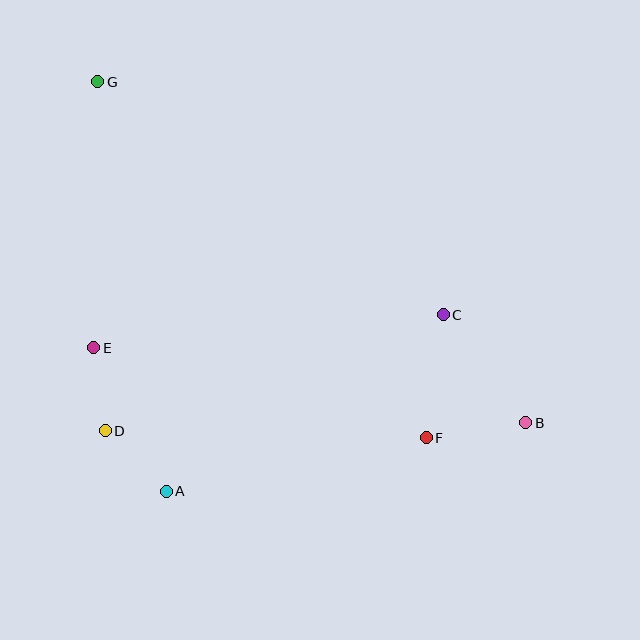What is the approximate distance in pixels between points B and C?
The distance between B and C is approximately 136 pixels.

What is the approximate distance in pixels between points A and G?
The distance between A and G is approximately 415 pixels.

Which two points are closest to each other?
Points D and E are closest to each other.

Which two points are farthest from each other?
Points B and G are farthest from each other.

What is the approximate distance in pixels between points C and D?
The distance between C and D is approximately 357 pixels.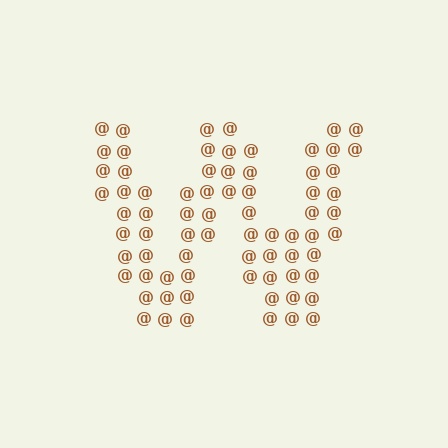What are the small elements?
The small elements are at signs.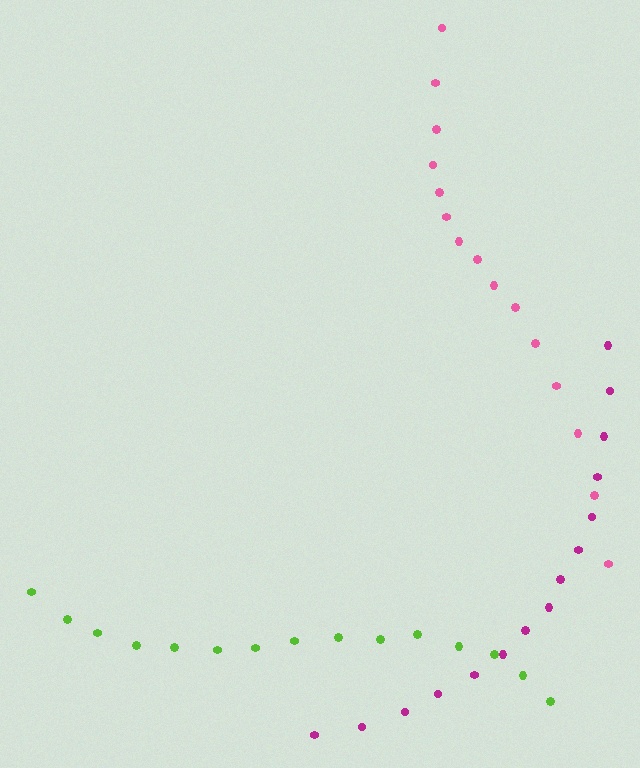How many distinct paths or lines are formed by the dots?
There are 3 distinct paths.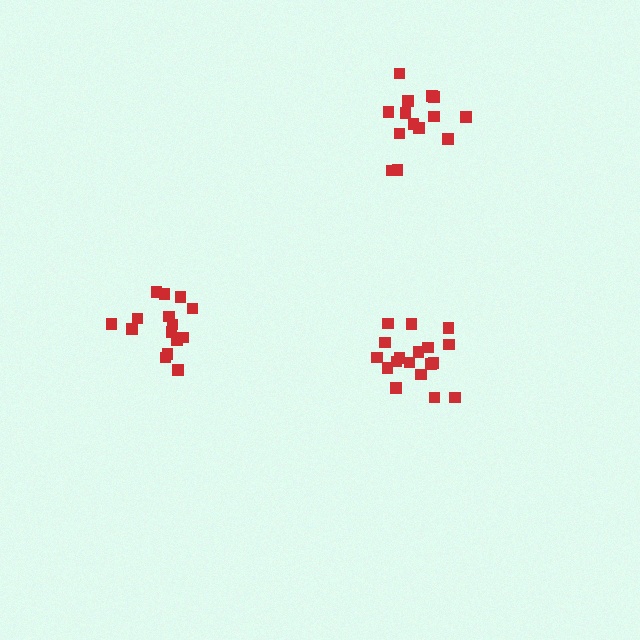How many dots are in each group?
Group 1: 15 dots, Group 2: 18 dots, Group 3: 14 dots (47 total).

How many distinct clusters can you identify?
There are 3 distinct clusters.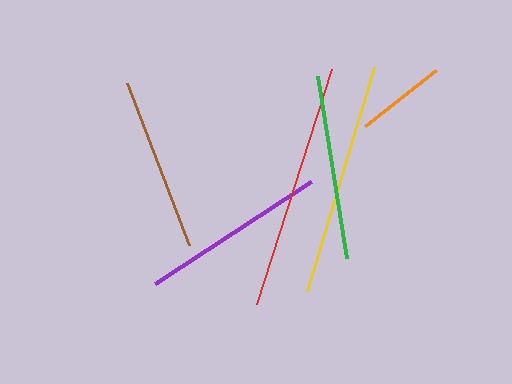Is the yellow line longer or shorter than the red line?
The red line is longer than the yellow line.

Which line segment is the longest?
The red line is the longest at approximately 246 pixels.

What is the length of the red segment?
The red segment is approximately 246 pixels long.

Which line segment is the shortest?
The orange line is the shortest at approximately 91 pixels.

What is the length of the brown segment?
The brown segment is approximately 174 pixels long.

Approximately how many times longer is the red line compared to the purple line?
The red line is approximately 1.3 times the length of the purple line.